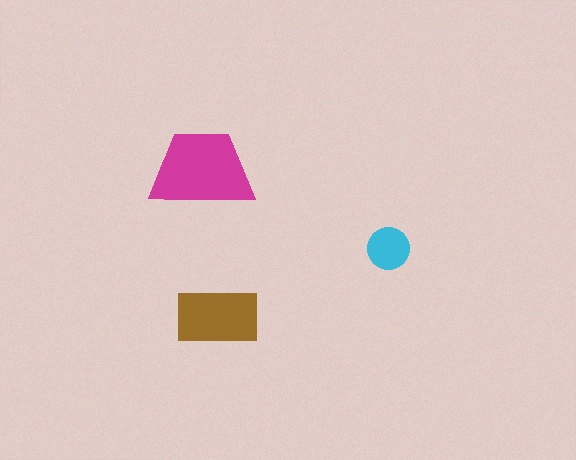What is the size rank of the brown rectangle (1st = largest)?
2nd.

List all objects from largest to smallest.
The magenta trapezoid, the brown rectangle, the cyan circle.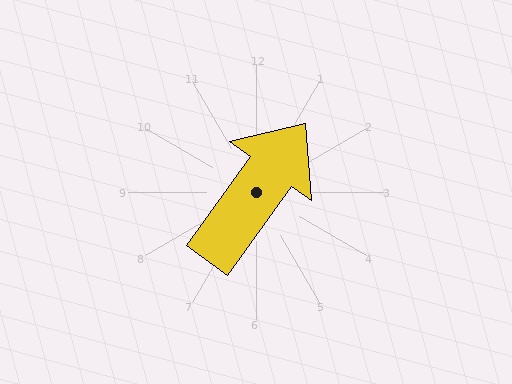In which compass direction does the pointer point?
Northeast.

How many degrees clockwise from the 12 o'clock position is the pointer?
Approximately 36 degrees.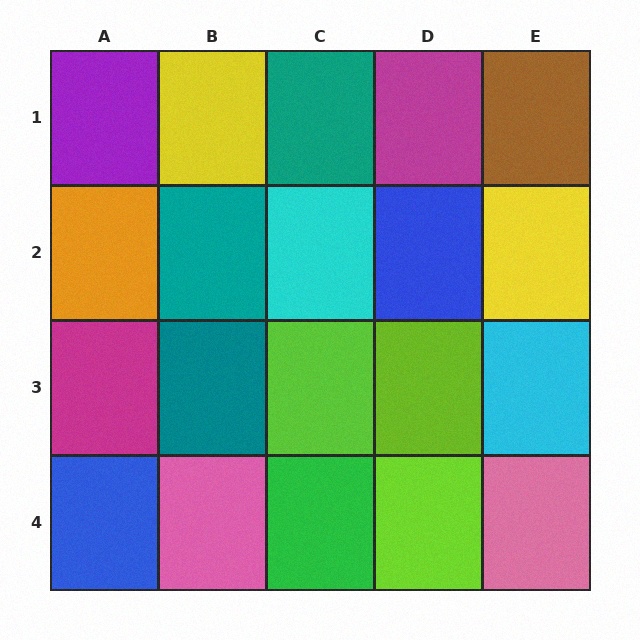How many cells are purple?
1 cell is purple.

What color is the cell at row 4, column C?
Green.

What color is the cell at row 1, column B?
Yellow.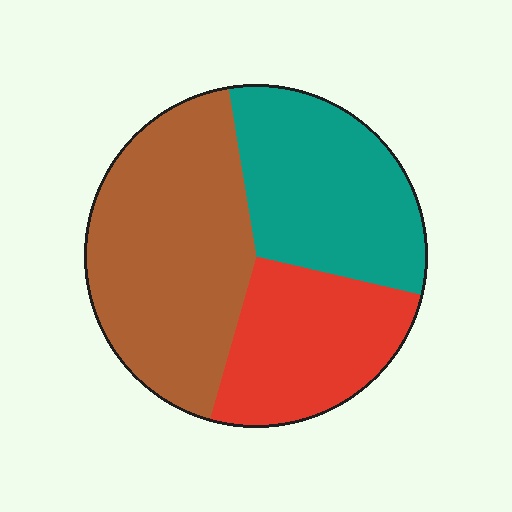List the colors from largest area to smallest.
From largest to smallest: brown, teal, red.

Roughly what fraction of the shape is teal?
Teal takes up between a quarter and a half of the shape.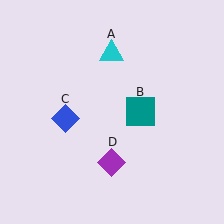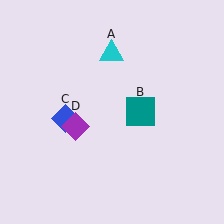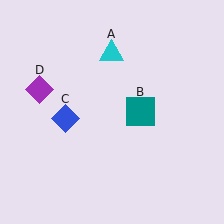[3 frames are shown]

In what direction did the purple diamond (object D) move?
The purple diamond (object D) moved up and to the left.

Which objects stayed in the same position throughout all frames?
Cyan triangle (object A) and teal square (object B) and blue diamond (object C) remained stationary.